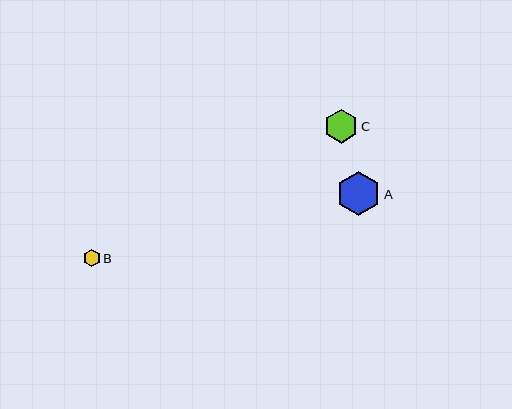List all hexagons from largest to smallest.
From largest to smallest: A, C, B.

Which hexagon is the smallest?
Hexagon B is the smallest with a size of approximately 18 pixels.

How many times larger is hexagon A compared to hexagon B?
Hexagon A is approximately 2.5 times the size of hexagon B.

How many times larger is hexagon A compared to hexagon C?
Hexagon A is approximately 1.3 times the size of hexagon C.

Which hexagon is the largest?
Hexagon A is the largest with a size of approximately 44 pixels.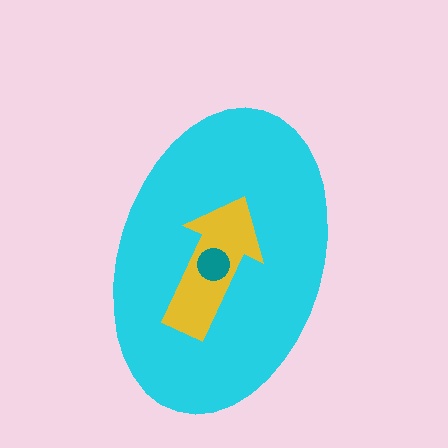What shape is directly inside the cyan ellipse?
The yellow arrow.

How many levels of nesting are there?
3.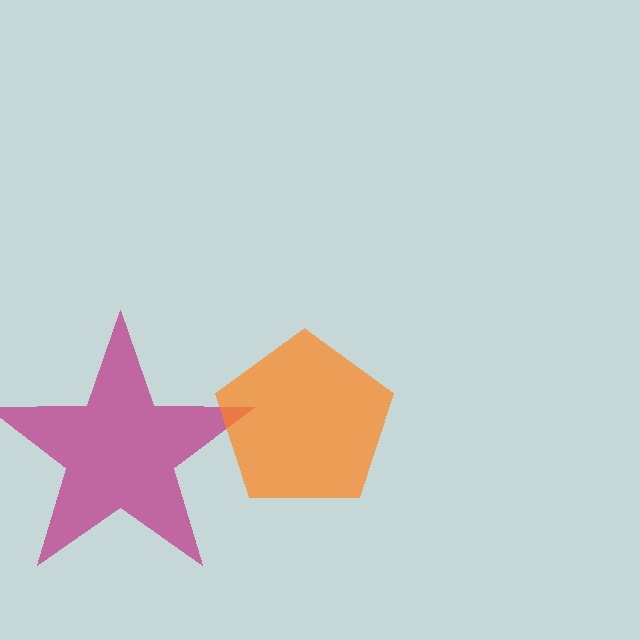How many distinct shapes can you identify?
There are 2 distinct shapes: a magenta star, an orange pentagon.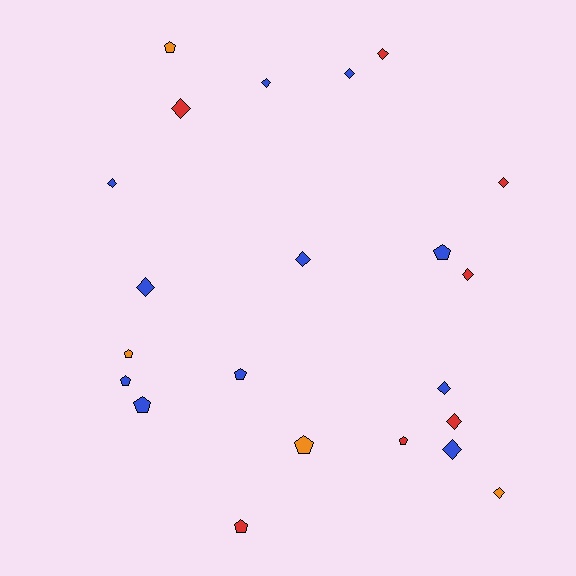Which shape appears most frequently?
Diamond, with 13 objects.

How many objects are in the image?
There are 22 objects.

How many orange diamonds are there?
There is 1 orange diamond.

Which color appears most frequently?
Blue, with 11 objects.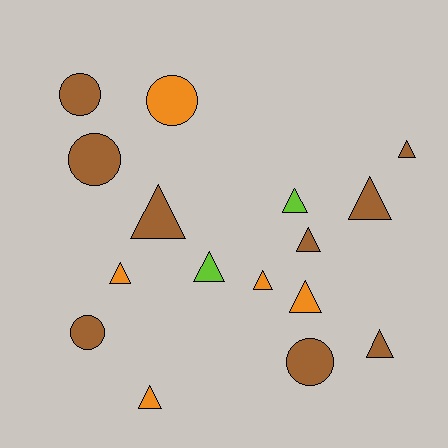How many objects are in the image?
There are 16 objects.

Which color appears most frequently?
Brown, with 9 objects.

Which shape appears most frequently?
Triangle, with 11 objects.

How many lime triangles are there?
There are 2 lime triangles.